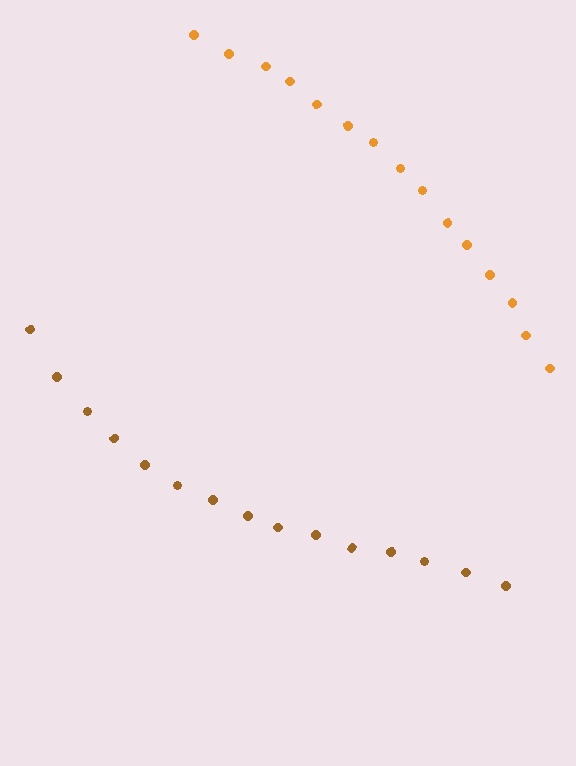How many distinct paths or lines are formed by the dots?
There are 2 distinct paths.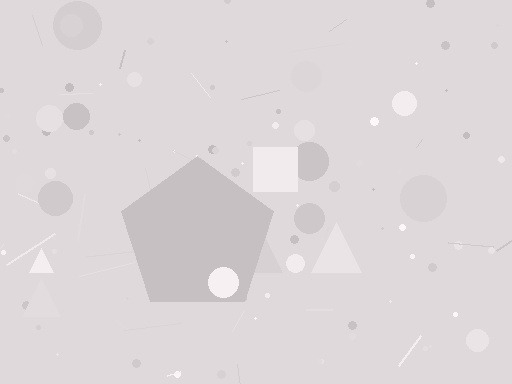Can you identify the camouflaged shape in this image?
The camouflaged shape is a pentagon.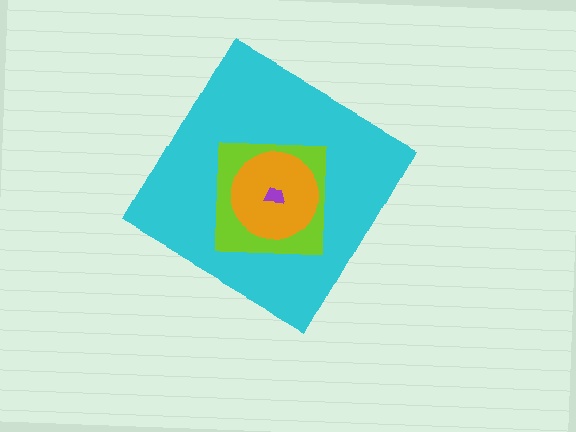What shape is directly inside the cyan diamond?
The lime square.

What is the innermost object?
The purple trapezoid.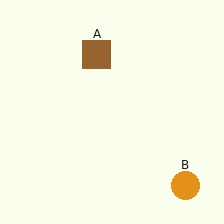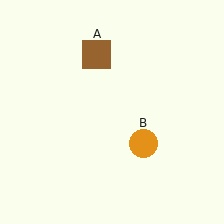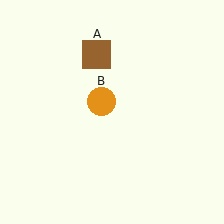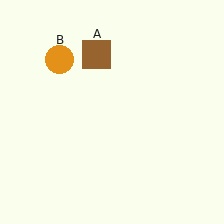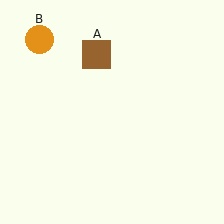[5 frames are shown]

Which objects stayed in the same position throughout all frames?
Brown square (object A) remained stationary.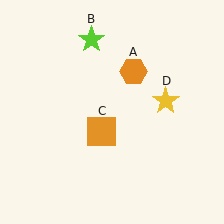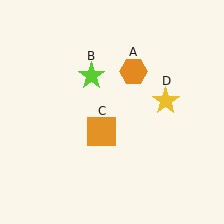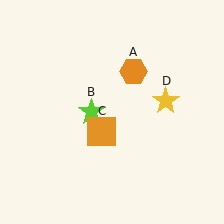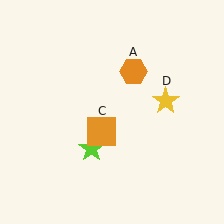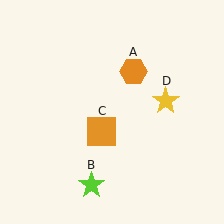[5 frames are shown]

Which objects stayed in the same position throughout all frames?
Orange hexagon (object A) and orange square (object C) and yellow star (object D) remained stationary.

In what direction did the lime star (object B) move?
The lime star (object B) moved down.